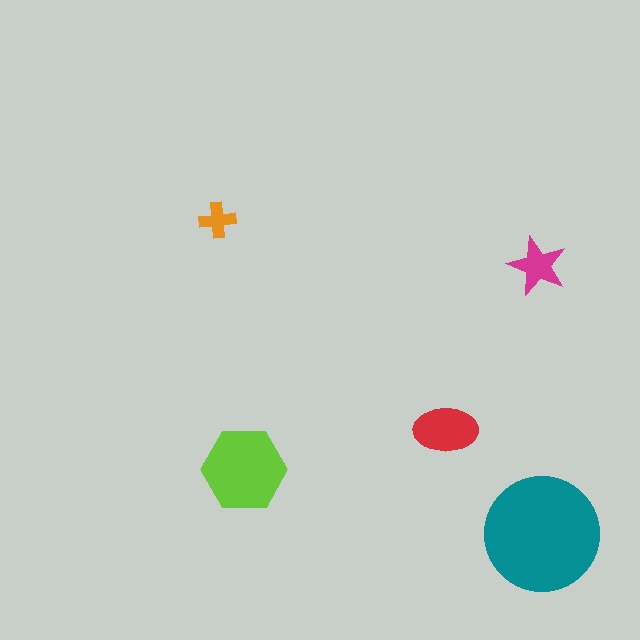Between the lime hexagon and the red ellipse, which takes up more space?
The lime hexagon.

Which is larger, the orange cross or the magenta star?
The magenta star.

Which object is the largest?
The teal circle.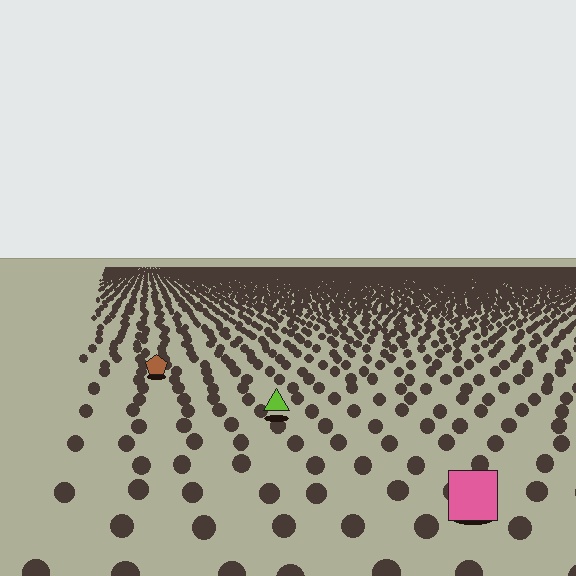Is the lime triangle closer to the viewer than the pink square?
No. The pink square is closer — you can tell from the texture gradient: the ground texture is coarser near it.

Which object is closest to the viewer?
The pink square is closest. The texture marks near it are larger and more spread out.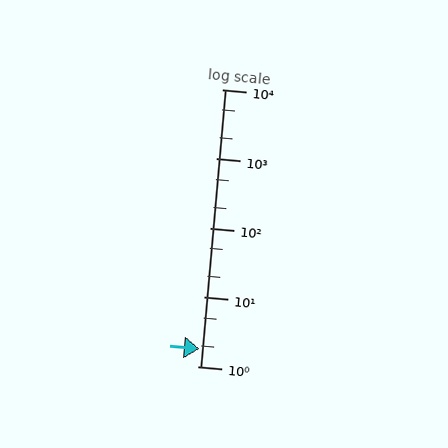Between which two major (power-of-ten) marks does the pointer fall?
The pointer is between 1 and 10.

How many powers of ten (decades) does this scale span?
The scale spans 4 decades, from 1 to 10000.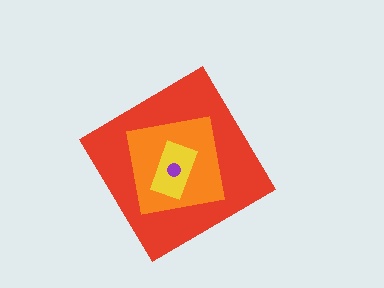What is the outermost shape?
The red diamond.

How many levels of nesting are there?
4.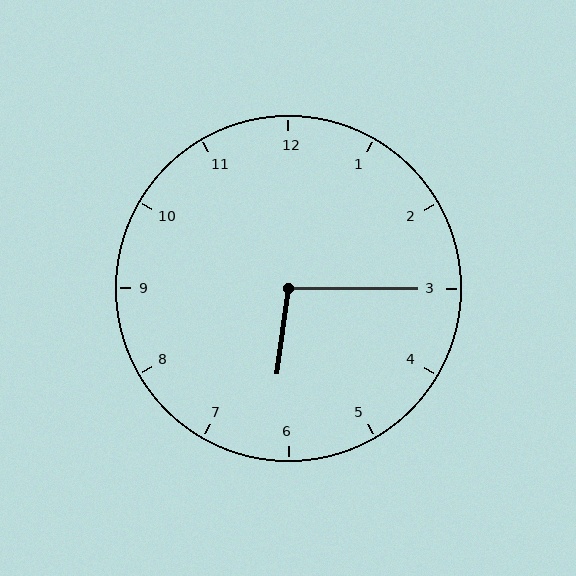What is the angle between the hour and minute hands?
Approximately 98 degrees.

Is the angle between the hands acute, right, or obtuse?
It is obtuse.